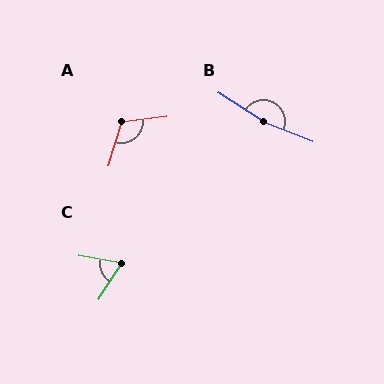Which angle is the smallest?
C, at approximately 67 degrees.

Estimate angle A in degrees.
Approximately 114 degrees.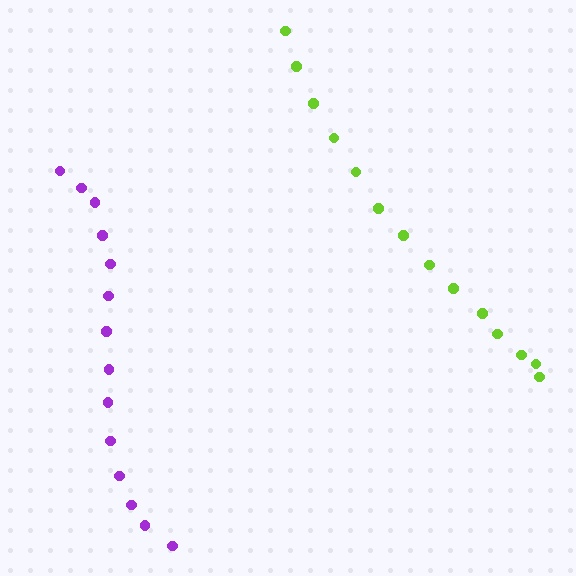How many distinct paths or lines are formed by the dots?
There are 2 distinct paths.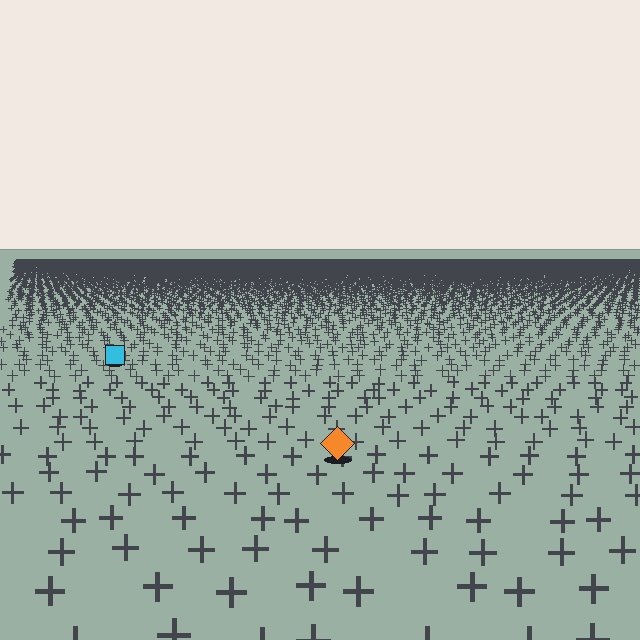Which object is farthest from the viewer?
The cyan square is farthest from the viewer. It appears smaller and the ground texture around it is denser.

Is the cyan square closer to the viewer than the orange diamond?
No. The orange diamond is closer — you can tell from the texture gradient: the ground texture is coarser near it.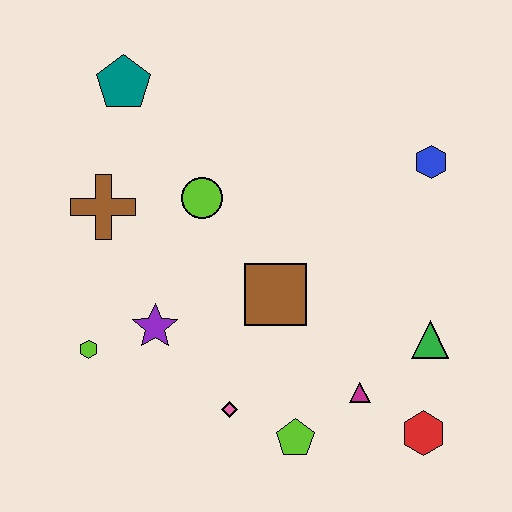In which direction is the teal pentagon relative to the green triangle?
The teal pentagon is to the left of the green triangle.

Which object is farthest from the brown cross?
The red hexagon is farthest from the brown cross.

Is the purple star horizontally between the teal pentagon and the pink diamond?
Yes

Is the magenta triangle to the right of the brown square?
Yes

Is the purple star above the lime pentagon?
Yes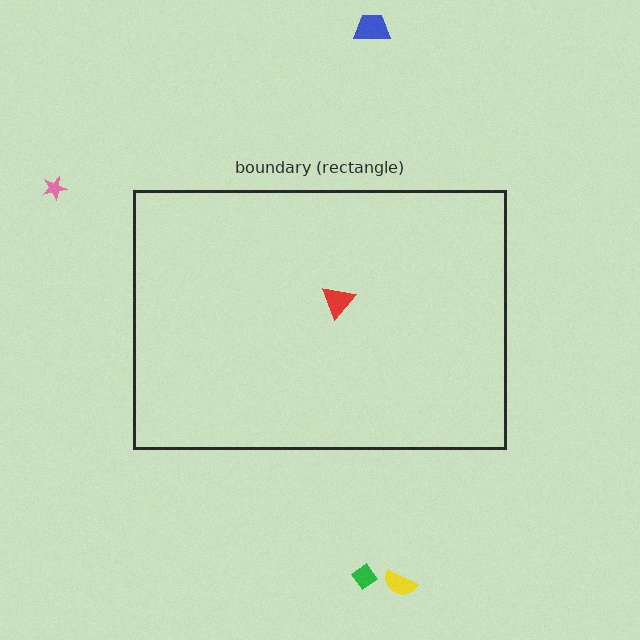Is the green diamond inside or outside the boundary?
Outside.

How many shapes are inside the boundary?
1 inside, 4 outside.